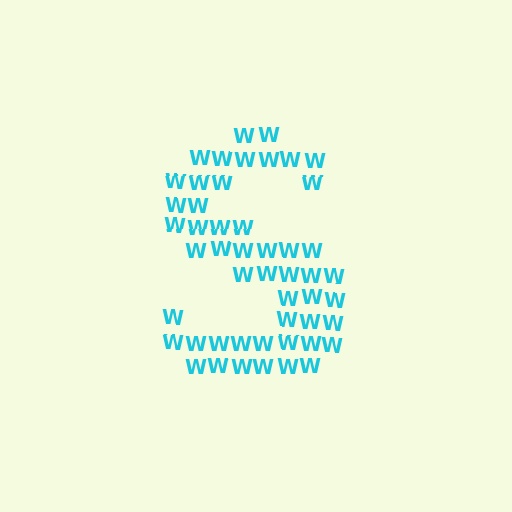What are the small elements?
The small elements are letter W's.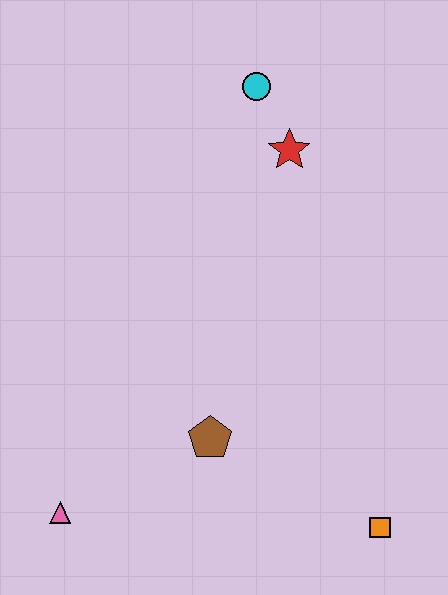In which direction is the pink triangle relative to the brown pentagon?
The pink triangle is to the left of the brown pentagon.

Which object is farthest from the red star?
The pink triangle is farthest from the red star.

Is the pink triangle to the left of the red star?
Yes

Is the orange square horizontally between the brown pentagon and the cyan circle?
No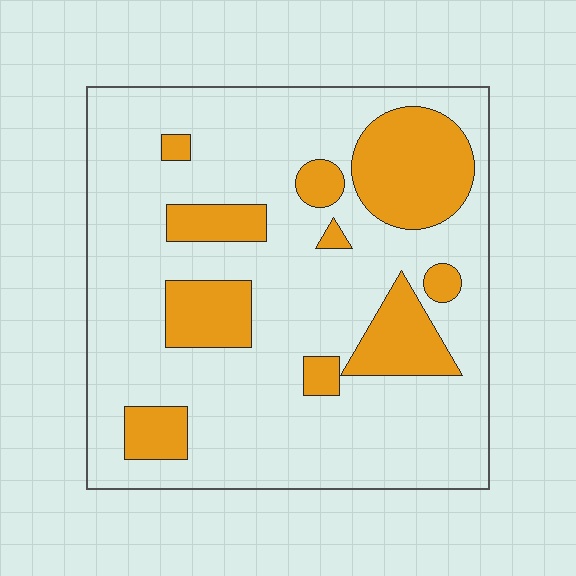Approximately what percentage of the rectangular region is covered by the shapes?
Approximately 25%.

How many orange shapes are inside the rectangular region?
10.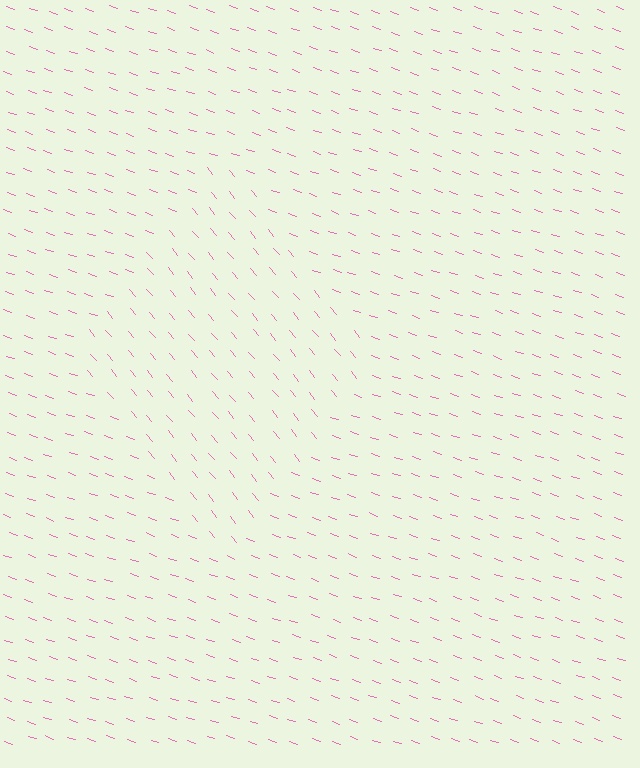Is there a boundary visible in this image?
Yes, there is a texture boundary formed by a change in line orientation.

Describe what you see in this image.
The image is filled with small pink line segments. A diamond region in the image has lines oriented differently from the surrounding lines, creating a visible texture boundary.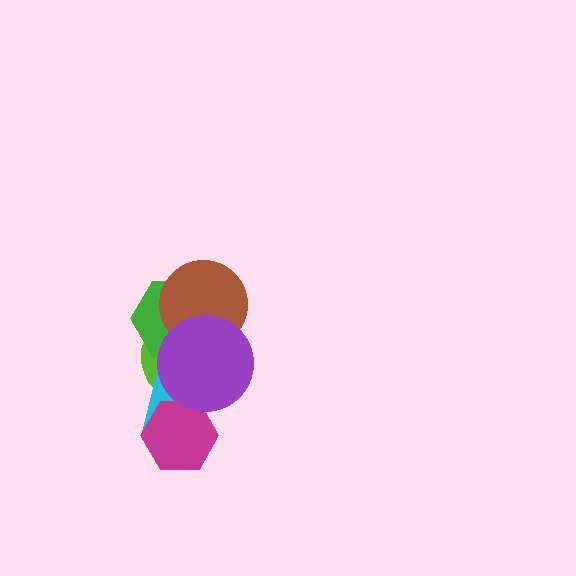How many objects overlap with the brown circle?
2 objects overlap with the brown circle.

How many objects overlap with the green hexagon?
3 objects overlap with the green hexagon.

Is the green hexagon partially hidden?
Yes, it is partially covered by another shape.